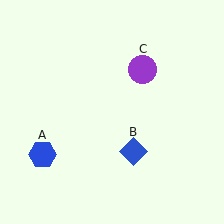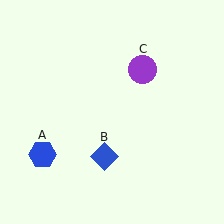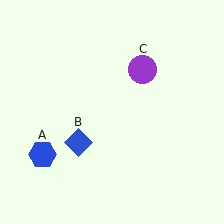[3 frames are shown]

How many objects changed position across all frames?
1 object changed position: blue diamond (object B).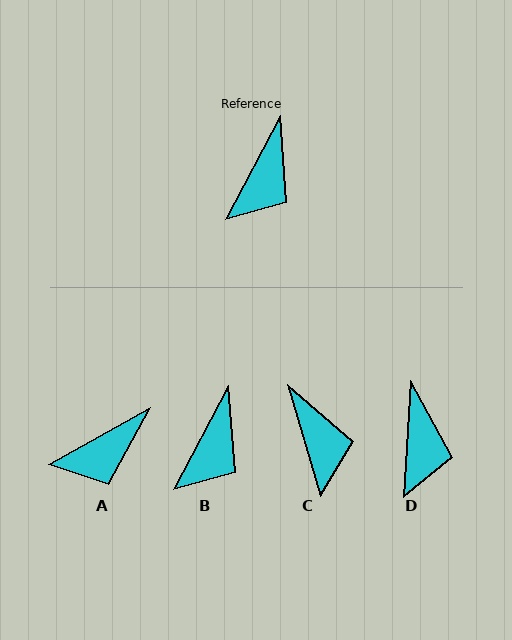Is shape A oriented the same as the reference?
No, it is off by about 33 degrees.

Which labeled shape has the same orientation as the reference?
B.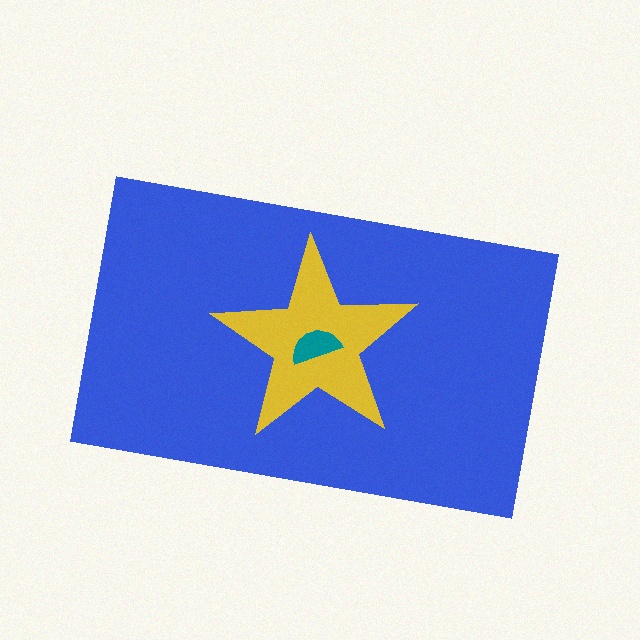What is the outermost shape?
The blue rectangle.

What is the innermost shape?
The teal semicircle.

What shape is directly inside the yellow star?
The teal semicircle.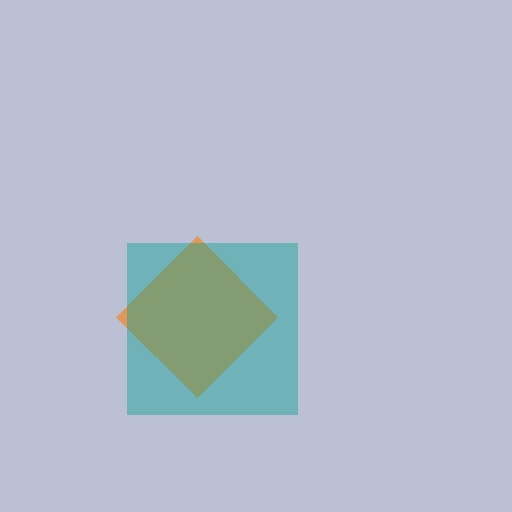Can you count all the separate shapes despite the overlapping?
Yes, there are 2 separate shapes.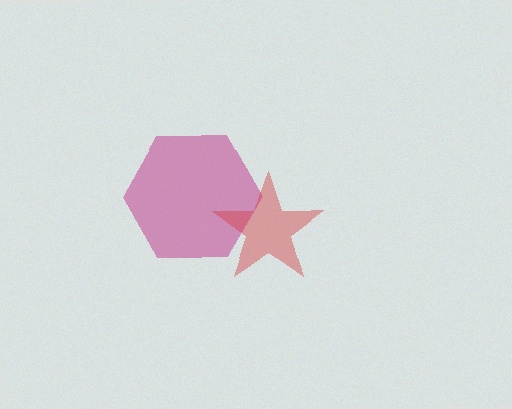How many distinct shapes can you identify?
There are 2 distinct shapes: a magenta hexagon, a red star.